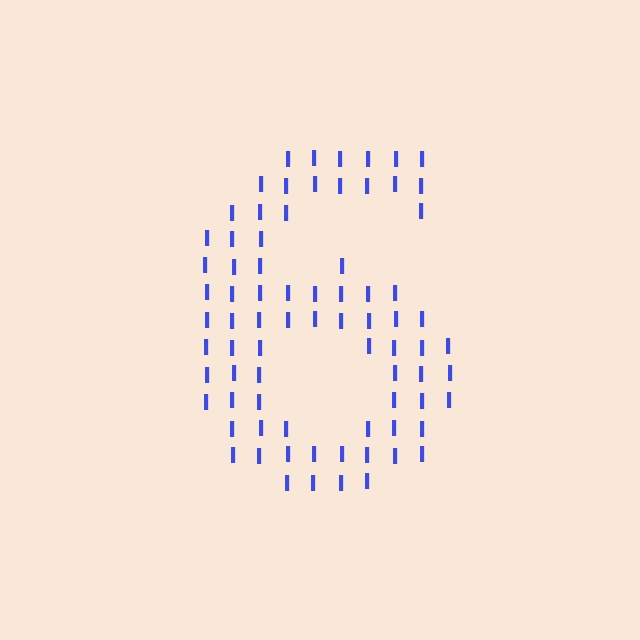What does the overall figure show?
The overall figure shows the digit 6.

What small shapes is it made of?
It is made of small letter I's.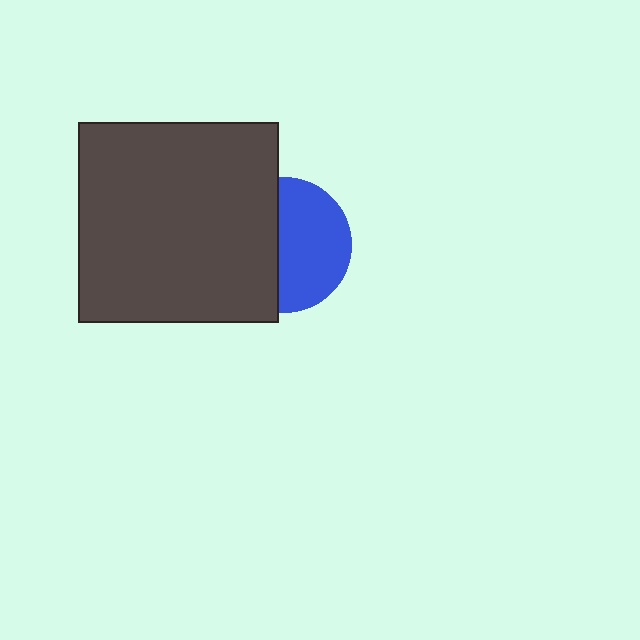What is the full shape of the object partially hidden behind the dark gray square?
The partially hidden object is a blue circle.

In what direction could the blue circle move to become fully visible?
The blue circle could move right. That would shift it out from behind the dark gray square entirely.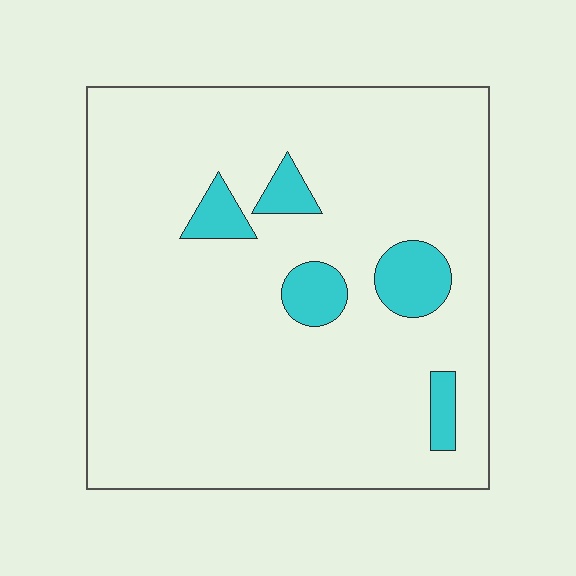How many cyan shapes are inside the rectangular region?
5.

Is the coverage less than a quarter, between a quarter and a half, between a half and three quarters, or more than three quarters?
Less than a quarter.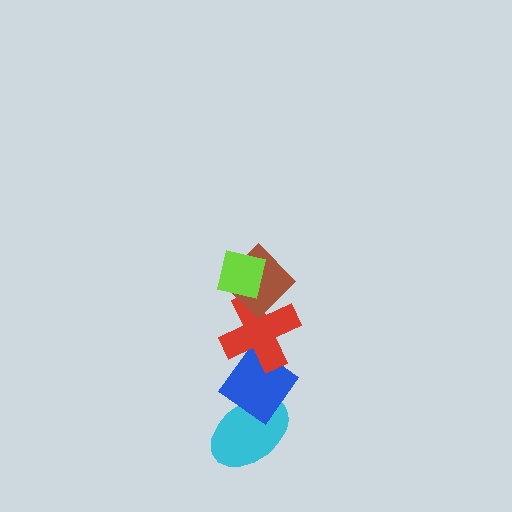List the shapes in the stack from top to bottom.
From top to bottom: the lime square, the brown diamond, the red cross, the blue diamond, the cyan ellipse.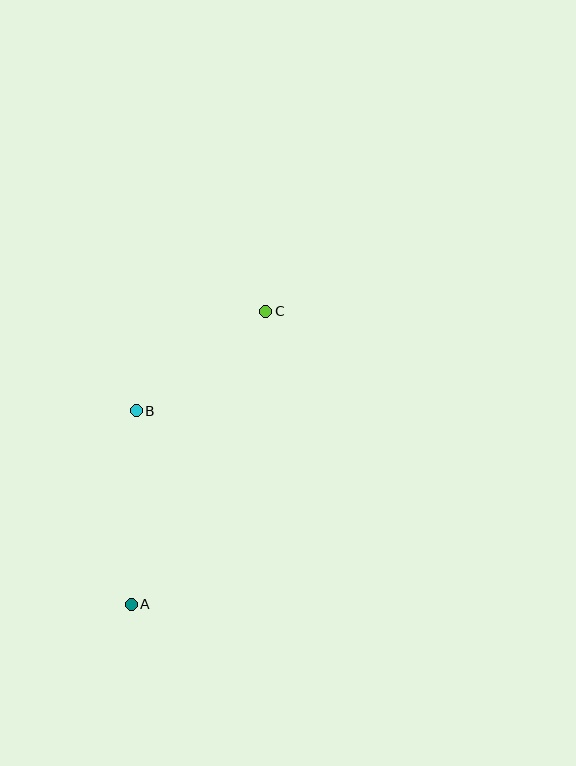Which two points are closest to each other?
Points B and C are closest to each other.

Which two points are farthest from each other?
Points A and C are farthest from each other.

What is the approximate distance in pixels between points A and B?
The distance between A and B is approximately 193 pixels.